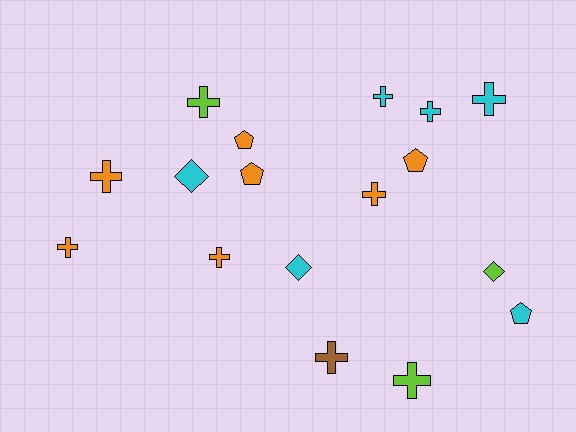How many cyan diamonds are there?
There are 2 cyan diamonds.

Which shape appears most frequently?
Cross, with 10 objects.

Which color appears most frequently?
Orange, with 7 objects.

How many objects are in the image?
There are 17 objects.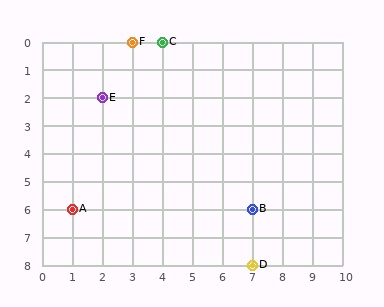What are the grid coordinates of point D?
Point D is at grid coordinates (7, 8).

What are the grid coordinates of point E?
Point E is at grid coordinates (2, 2).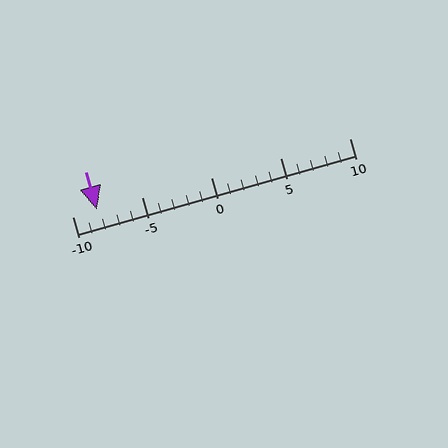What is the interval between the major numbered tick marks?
The major tick marks are spaced 5 units apart.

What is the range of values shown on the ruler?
The ruler shows values from -10 to 10.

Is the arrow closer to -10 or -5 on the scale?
The arrow is closer to -10.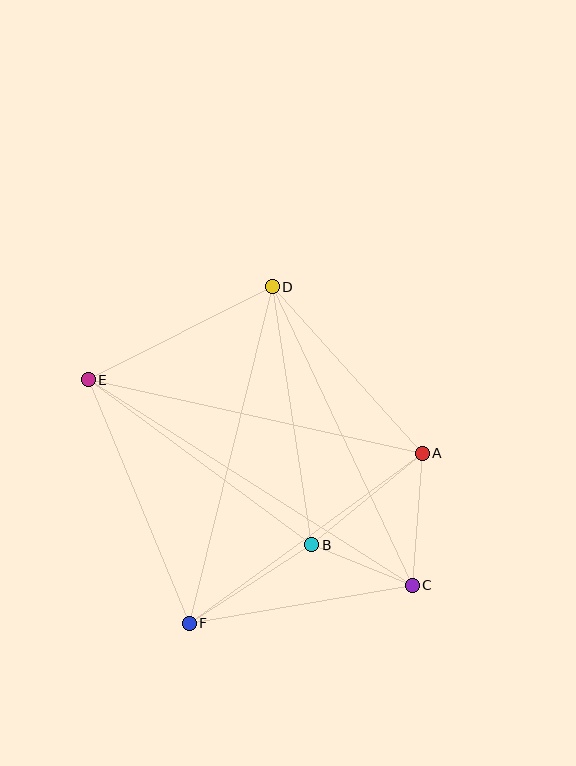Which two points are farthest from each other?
Points C and E are farthest from each other.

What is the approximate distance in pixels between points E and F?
The distance between E and F is approximately 263 pixels.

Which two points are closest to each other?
Points B and C are closest to each other.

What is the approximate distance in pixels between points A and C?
The distance between A and C is approximately 132 pixels.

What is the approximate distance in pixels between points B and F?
The distance between B and F is approximately 146 pixels.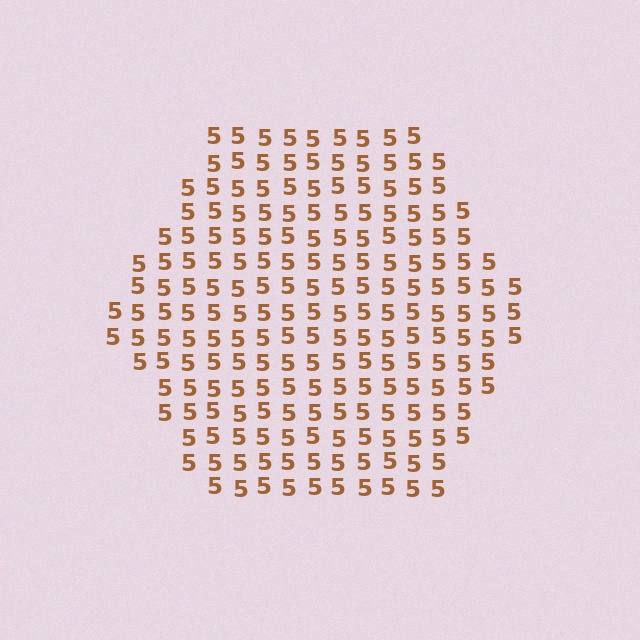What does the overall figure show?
The overall figure shows a hexagon.